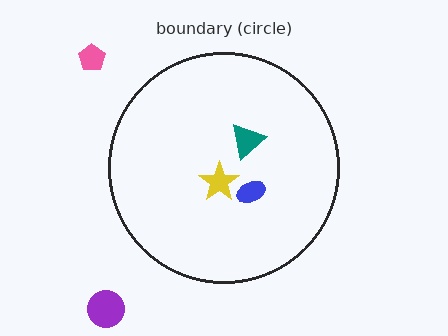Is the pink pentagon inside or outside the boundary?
Outside.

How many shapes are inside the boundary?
3 inside, 2 outside.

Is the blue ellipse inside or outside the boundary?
Inside.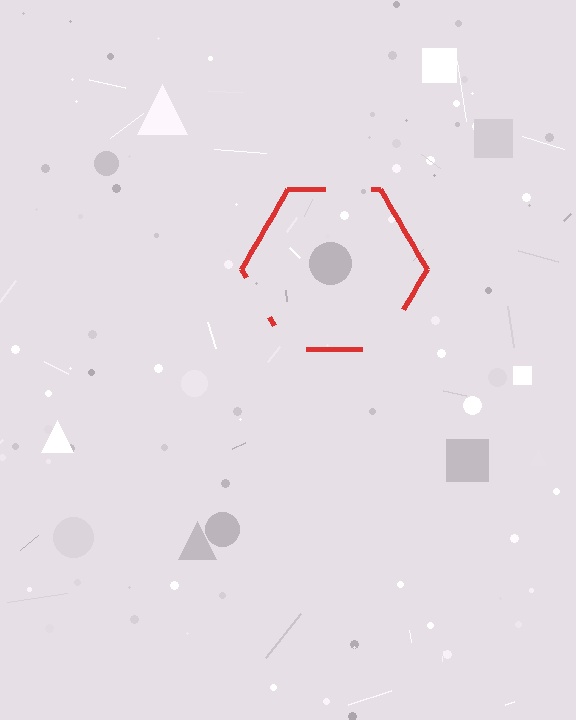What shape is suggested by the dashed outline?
The dashed outline suggests a hexagon.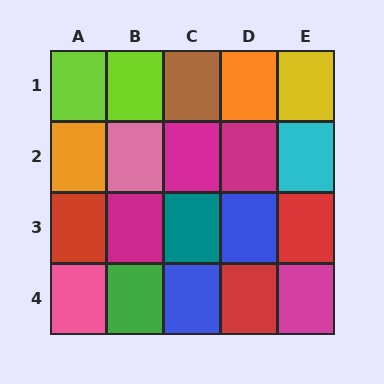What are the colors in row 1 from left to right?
Lime, lime, brown, orange, yellow.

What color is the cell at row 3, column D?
Blue.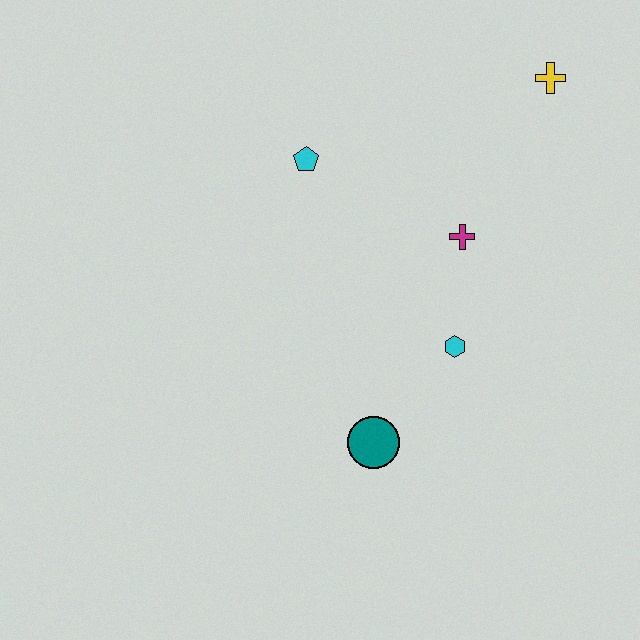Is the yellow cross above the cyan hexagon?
Yes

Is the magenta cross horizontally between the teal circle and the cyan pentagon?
No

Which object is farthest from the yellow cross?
The teal circle is farthest from the yellow cross.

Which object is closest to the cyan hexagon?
The magenta cross is closest to the cyan hexagon.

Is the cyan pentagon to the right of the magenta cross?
No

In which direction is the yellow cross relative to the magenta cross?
The yellow cross is above the magenta cross.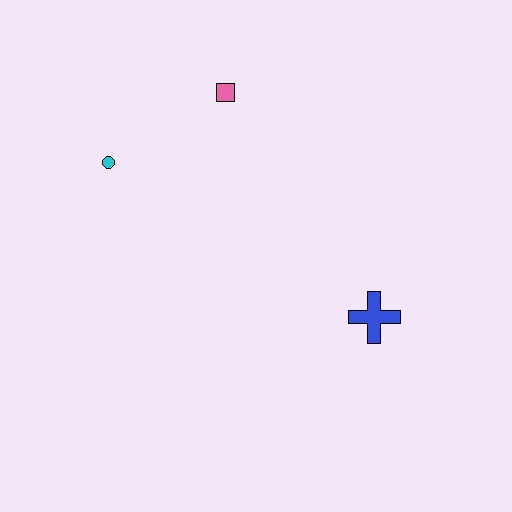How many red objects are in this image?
There are no red objects.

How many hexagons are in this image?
There are no hexagons.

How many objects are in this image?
There are 3 objects.